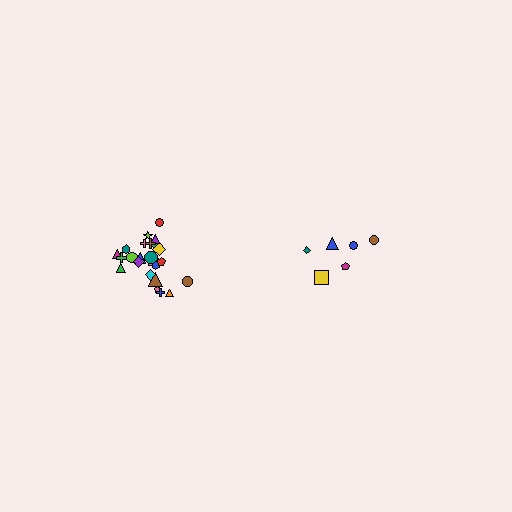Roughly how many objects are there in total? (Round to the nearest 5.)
Roughly 30 objects in total.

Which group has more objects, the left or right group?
The left group.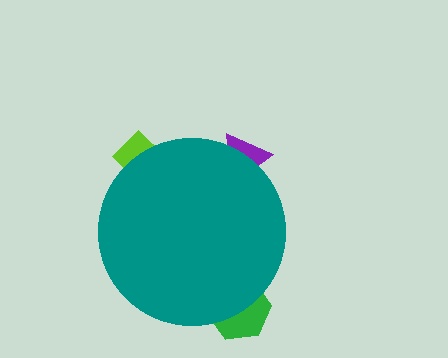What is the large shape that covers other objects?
A teal circle.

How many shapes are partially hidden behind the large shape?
3 shapes are partially hidden.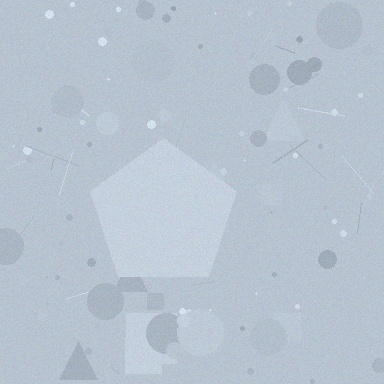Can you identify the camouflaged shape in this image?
The camouflaged shape is a pentagon.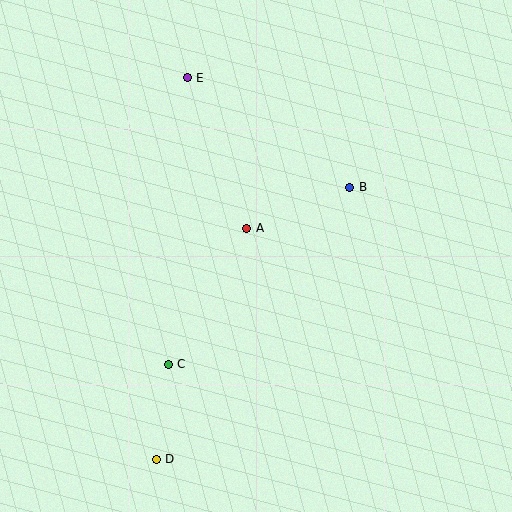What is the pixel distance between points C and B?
The distance between C and B is 253 pixels.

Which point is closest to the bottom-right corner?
Point D is closest to the bottom-right corner.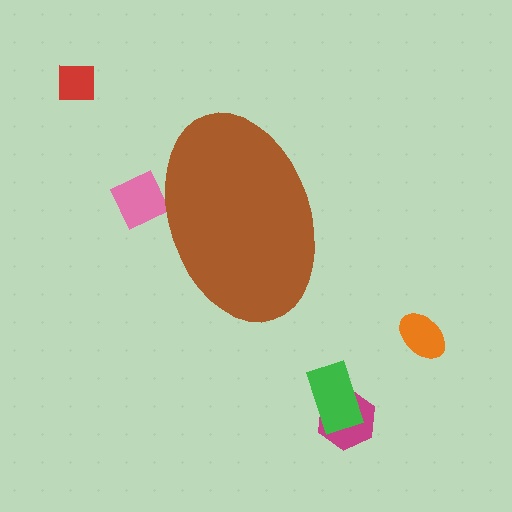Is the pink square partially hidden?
Yes, the pink square is partially hidden behind the brown ellipse.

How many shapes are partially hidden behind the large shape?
1 shape is partially hidden.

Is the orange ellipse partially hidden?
No, the orange ellipse is fully visible.